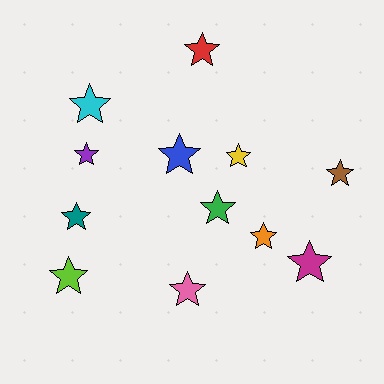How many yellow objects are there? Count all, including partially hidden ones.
There is 1 yellow object.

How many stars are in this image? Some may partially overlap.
There are 12 stars.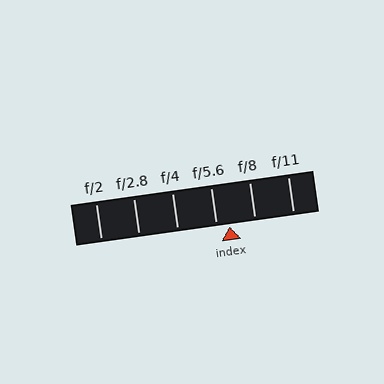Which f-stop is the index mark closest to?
The index mark is closest to f/5.6.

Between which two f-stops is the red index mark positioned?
The index mark is between f/5.6 and f/8.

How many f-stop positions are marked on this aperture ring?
There are 6 f-stop positions marked.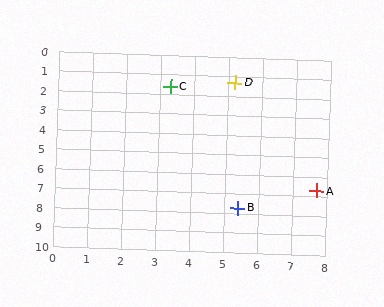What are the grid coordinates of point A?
Point A is at approximately (7.7, 6.7).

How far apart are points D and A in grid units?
Points D and A are about 6.0 grid units apart.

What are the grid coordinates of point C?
Point C is at approximately (3.3, 1.6).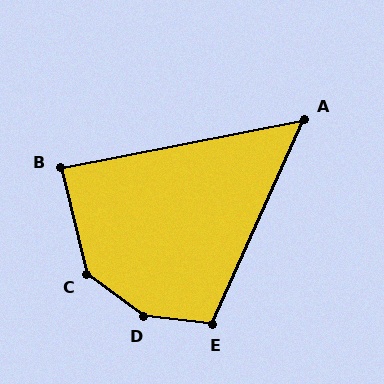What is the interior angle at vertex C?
Approximately 140 degrees (obtuse).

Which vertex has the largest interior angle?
D, at approximately 149 degrees.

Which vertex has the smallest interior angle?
A, at approximately 55 degrees.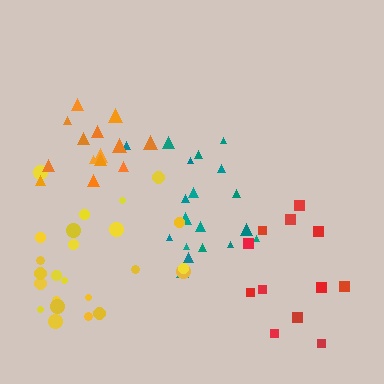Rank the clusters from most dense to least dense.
orange, red, teal, yellow.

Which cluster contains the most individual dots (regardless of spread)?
Yellow (24).